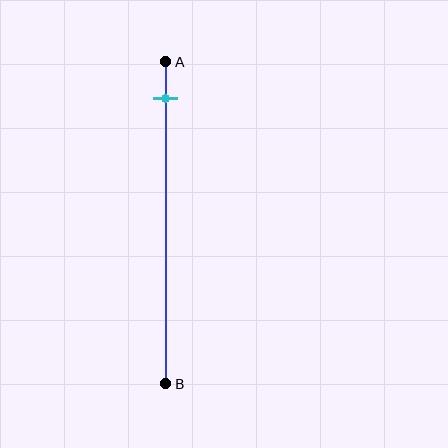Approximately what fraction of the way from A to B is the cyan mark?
The cyan mark is approximately 10% of the way from A to B.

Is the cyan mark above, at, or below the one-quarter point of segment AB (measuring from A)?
The cyan mark is above the one-quarter point of segment AB.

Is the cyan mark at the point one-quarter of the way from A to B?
No, the mark is at about 10% from A, not at the 25% one-quarter point.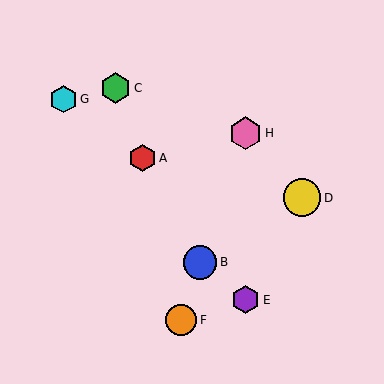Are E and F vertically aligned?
No, E is at x≈246 and F is at x≈181.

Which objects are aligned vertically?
Objects E, H are aligned vertically.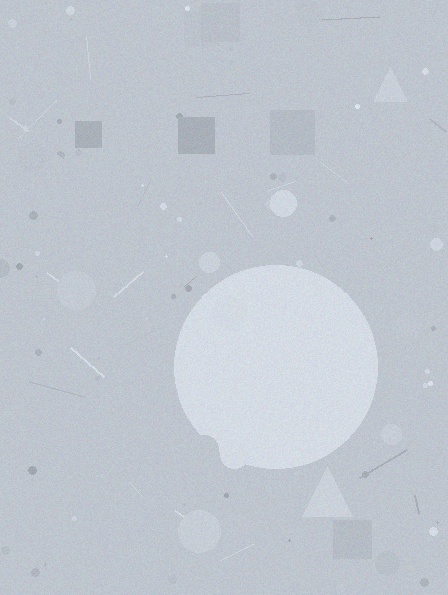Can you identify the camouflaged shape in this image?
The camouflaged shape is a circle.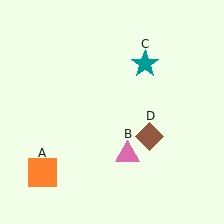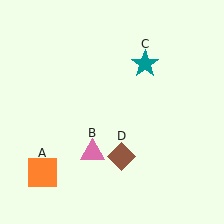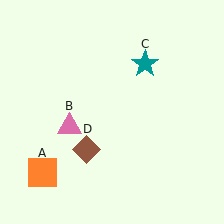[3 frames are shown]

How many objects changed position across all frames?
2 objects changed position: pink triangle (object B), brown diamond (object D).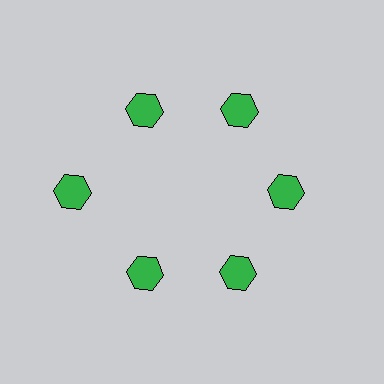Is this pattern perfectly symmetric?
No. The 6 green hexagons are arranged in a ring, but one element near the 9 o'clock position is pushed outward from the center, breaking the 6-fold rotational symmetry.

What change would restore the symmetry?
The symmetry would be restored by moving it inward, back onto the ring so that all 6 hexagons sit at equal angles and equal distance from the center.